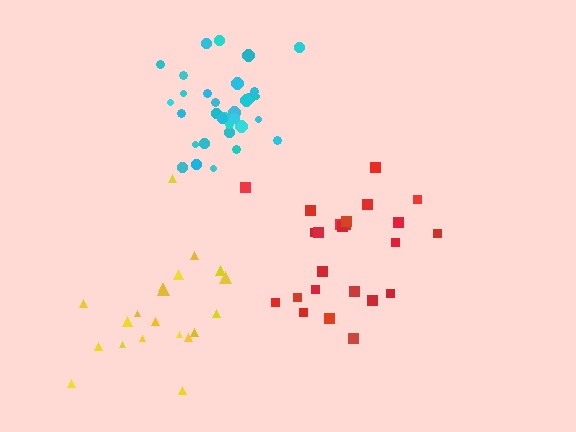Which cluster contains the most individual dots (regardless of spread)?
Cyan (32).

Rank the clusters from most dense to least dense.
cyan, red, yellow.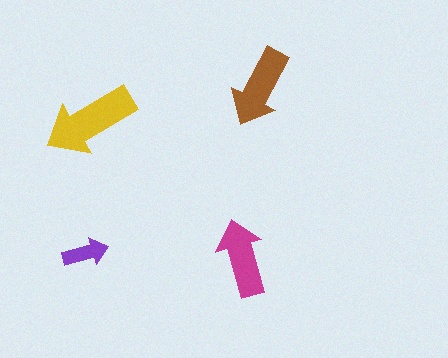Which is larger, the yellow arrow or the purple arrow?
The yellow one.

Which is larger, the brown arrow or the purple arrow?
The brown one.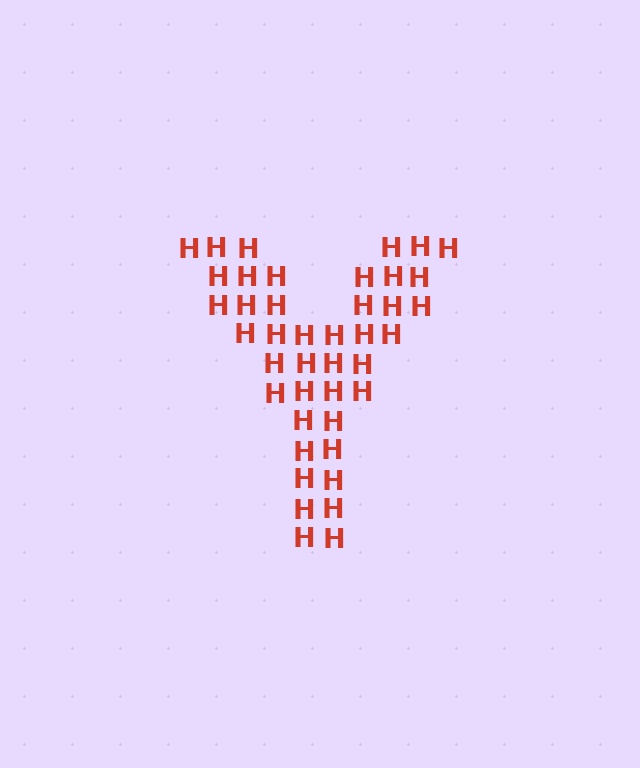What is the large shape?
The large shape is the letter Y.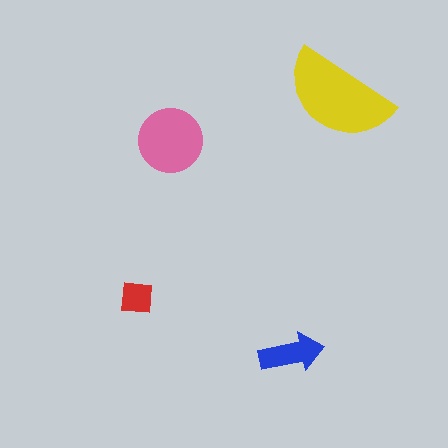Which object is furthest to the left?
The red square is leftmost.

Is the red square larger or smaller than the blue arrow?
Smaller.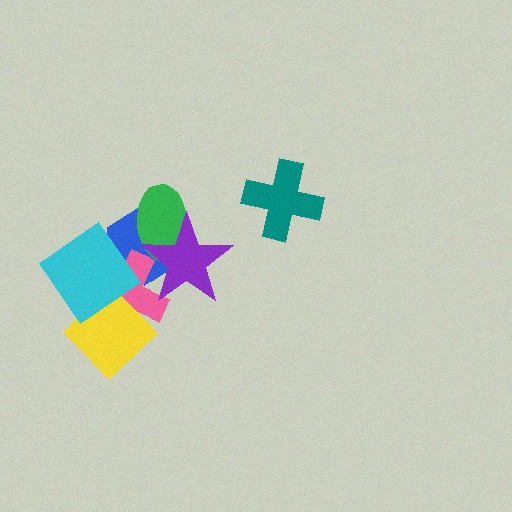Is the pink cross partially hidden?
Yes, it is partially covered by another shape.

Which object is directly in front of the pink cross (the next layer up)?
The yellow diamond is directly in front of the pink cross.